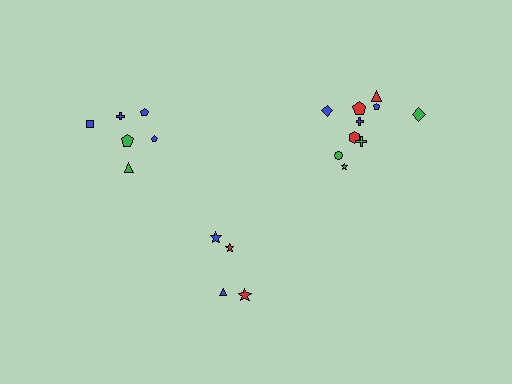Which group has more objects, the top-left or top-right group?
The top-right group.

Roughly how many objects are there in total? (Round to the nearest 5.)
Roughly 20 objects in total.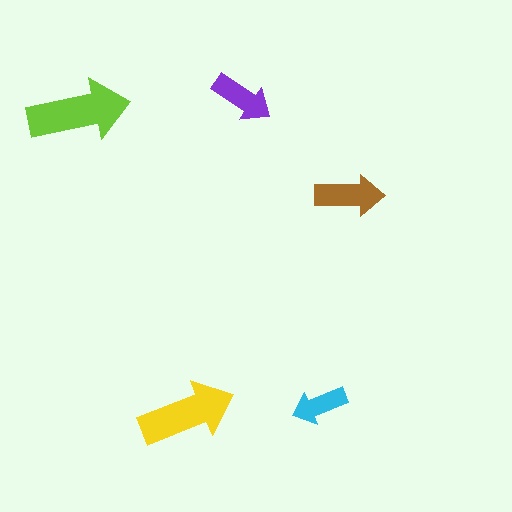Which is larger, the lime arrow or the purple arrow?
The lime one.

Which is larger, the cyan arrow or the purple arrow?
The purple one.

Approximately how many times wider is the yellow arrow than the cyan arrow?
About 1.5 times wider.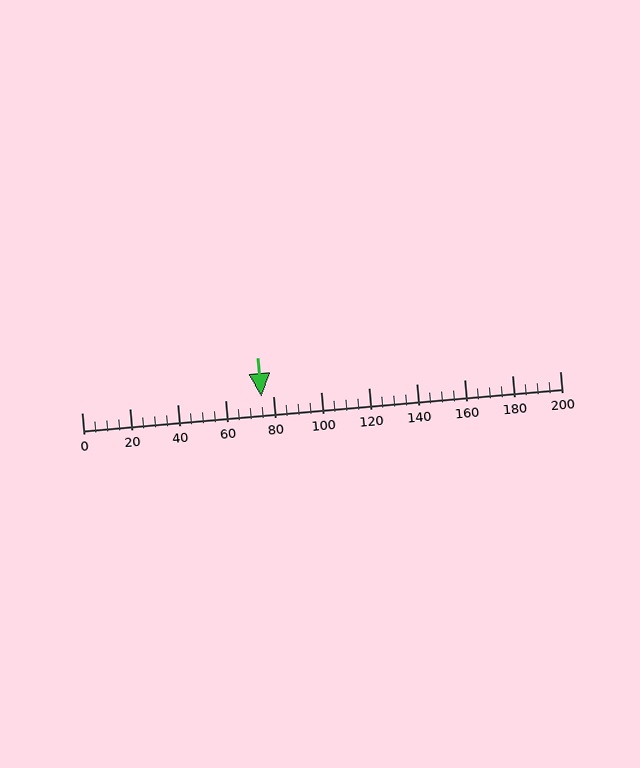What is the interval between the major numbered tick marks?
The major tick marks are spaced 20 units apart.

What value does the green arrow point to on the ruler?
The green arrow points to approximately 75.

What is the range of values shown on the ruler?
The ruler shows values from 0 to 200.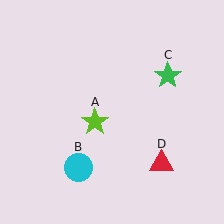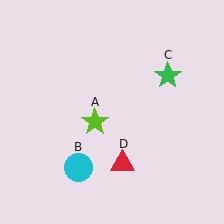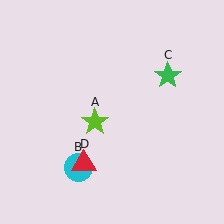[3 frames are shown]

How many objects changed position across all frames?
1 object changed position: red triangle (object D).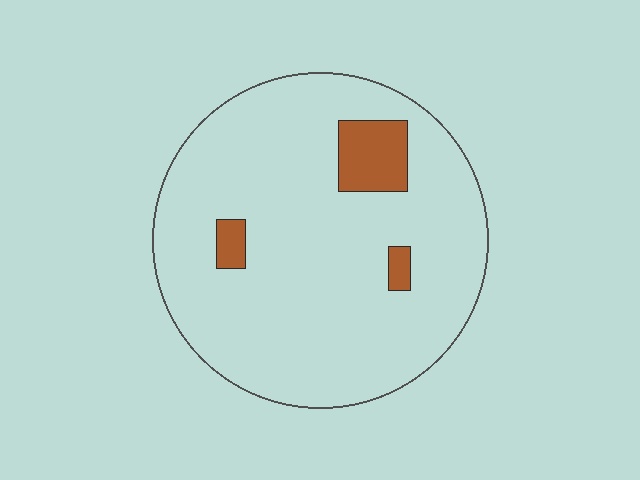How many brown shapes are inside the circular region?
3.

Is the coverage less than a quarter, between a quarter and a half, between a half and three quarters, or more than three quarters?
Less than a quarter.